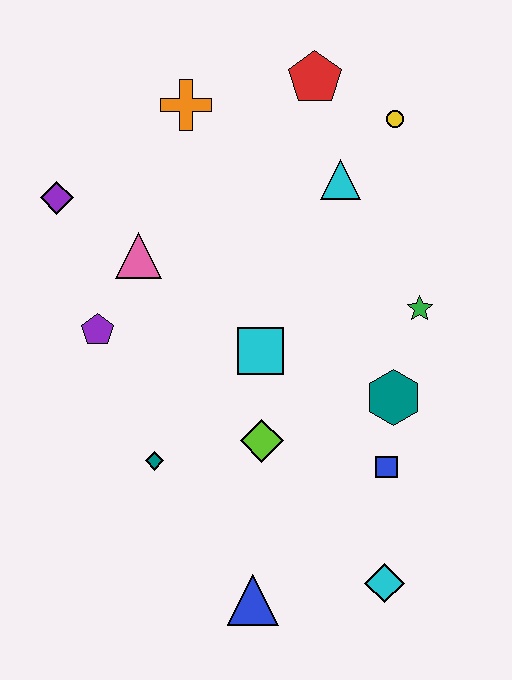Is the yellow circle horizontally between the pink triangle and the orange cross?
No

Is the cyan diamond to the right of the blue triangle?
Yes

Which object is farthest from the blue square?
The purple diamond is farthest from the blue square.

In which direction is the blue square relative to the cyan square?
The blue square is to the right of the cyan square.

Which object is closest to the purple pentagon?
The pink triangle is closest to the purple pentagon.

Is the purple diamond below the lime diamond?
No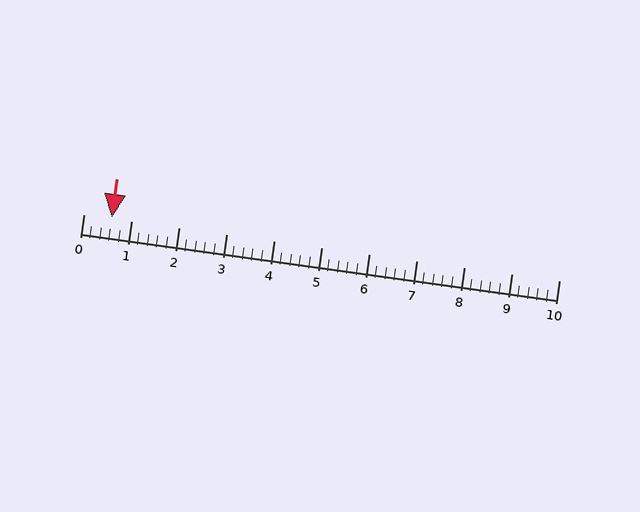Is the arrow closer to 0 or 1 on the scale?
The arrow is closer to 1.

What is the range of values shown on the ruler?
The ruler shows values from 0 to 10.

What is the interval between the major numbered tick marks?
The major tick marks are spaced 1 units apart.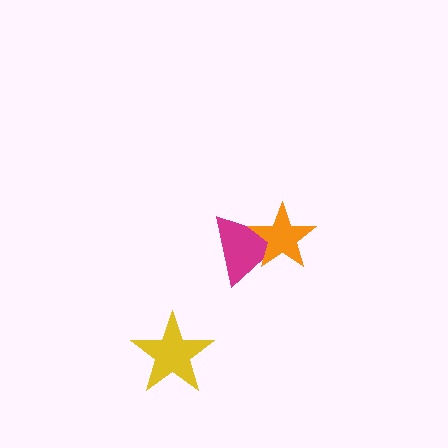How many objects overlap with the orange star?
1 object overlaps with the orange star.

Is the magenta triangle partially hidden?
Yes, it is partially covered by another shape.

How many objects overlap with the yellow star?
0 objects overlap with the yellow star.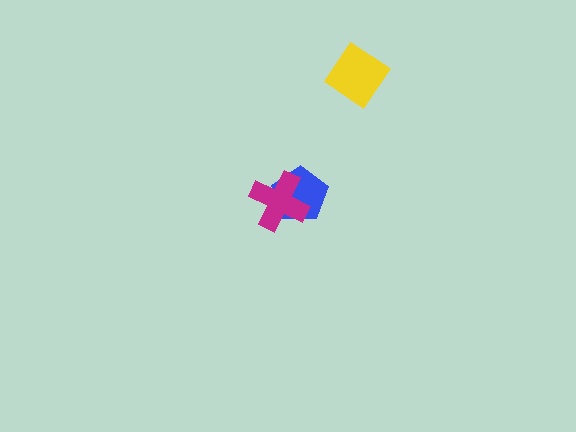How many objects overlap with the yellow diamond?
0 objects overlap with the yellow diamond.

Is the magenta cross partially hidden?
No, no other shape covers it.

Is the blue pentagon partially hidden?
Yes, it is partially covered by another shape.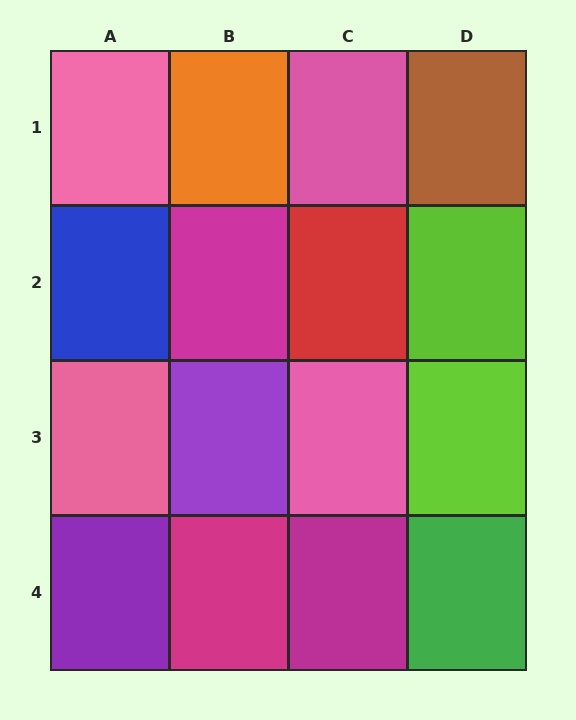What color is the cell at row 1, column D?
Brown.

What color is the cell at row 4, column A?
Purple.